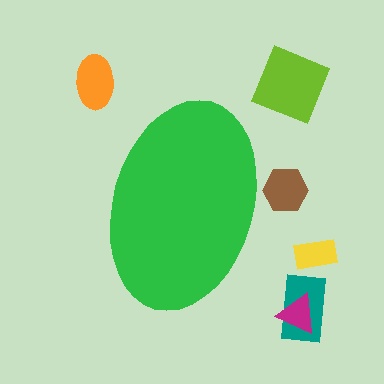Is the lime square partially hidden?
No, the lime square is fully visible.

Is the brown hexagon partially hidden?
Yes, the brown hexagon is partially hidden behind the green ellipse.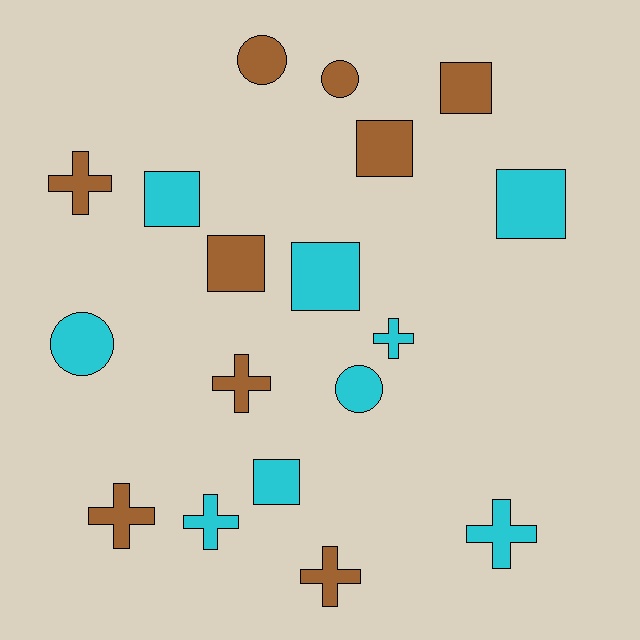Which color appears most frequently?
Cyan, with 9 objects.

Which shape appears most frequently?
Square, with 7 objects.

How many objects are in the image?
There are 18 objects.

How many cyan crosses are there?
There are 3 cyan crosses.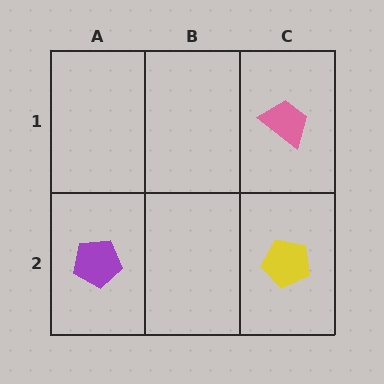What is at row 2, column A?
A purple pentagon.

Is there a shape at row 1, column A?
No, that cell is empty.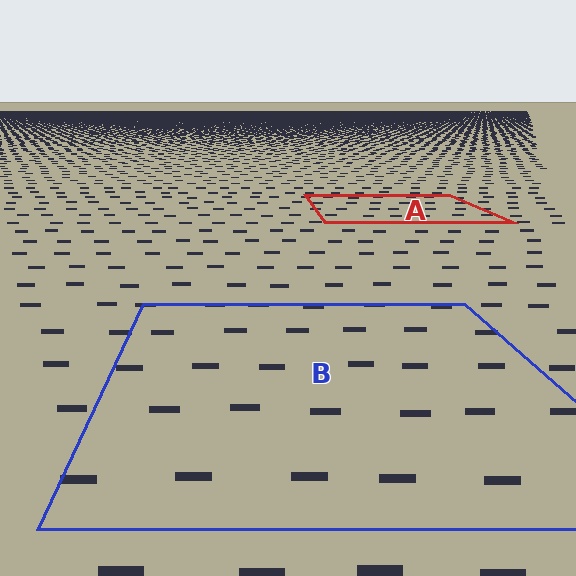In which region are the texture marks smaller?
The texture marks are smaller in region A, because it is farther away.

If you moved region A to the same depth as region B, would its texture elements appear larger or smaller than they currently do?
They would appear larger. At a closer depth, the same texture elements are projected at a bigger on-screen size.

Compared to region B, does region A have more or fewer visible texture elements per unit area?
Region A has more texture elements per unit area — they are packed more densely because it is farther away.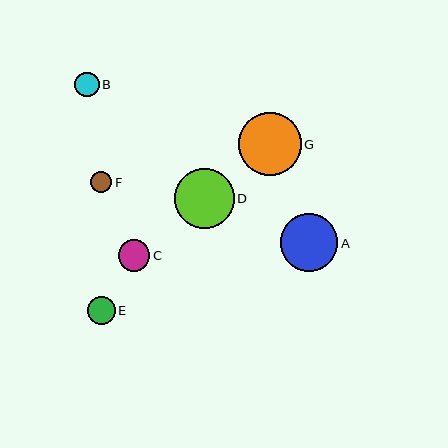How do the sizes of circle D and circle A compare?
Circle D and circle A are approximately the same size.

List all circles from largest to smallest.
From largest to smallest: G, D, A, C, E, B, F.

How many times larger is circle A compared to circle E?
Circle A is approximately 2.1 times the size of circle E.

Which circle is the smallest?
Circle F is the smallest with a size of approximately 21 pixels.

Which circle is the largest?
Circle G is the largest with a size of approximately 63 pixels.